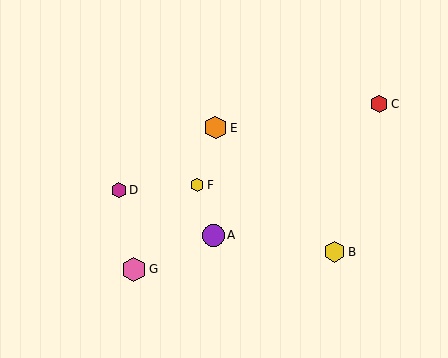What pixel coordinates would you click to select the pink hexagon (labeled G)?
Click at (134, 269) to select the pink hexagon G.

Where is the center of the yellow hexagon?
The center of the yellow hexagon is at (197, 185).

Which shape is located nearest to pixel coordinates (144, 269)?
The pink hexagon (labeled G) at (134, 269) is nearest to that location.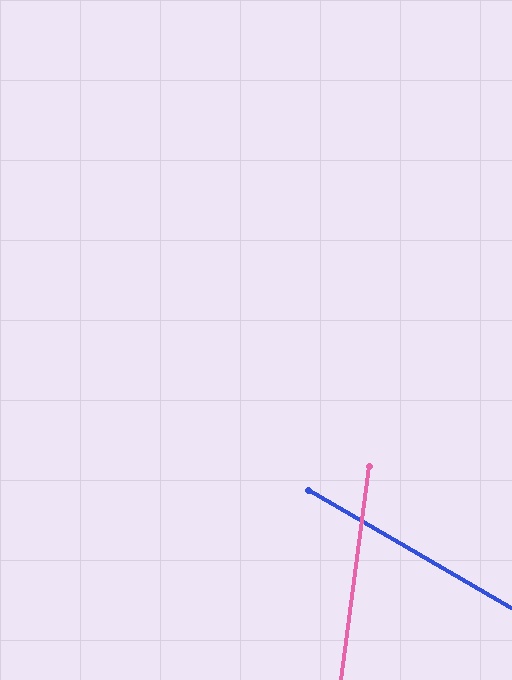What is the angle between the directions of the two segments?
Approximately 67 degrees.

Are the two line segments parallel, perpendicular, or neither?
Neither parallel nor perpendicular — they differ by about 67°.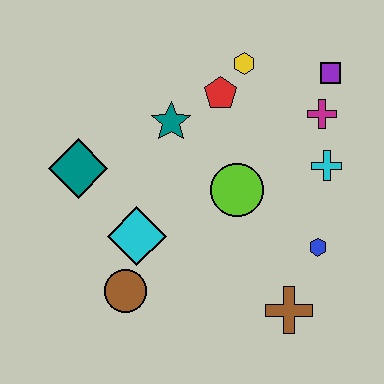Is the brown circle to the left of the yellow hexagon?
Yes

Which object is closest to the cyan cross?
The magenta cross is closest to the cyan cross.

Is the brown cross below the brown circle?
Yes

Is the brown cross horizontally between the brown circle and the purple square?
Yes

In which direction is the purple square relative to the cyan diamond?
The purple square is to the right of the cyan diamond.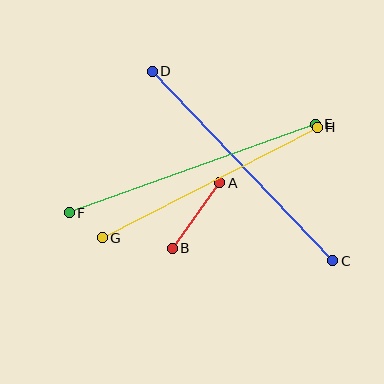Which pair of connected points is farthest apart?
Points C and D are farthest apart.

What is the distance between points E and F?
The distance is approximately 261 pixels.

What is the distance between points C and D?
The distance is approximately 262 pixels.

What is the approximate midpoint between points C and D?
The midpoint is at approximately (243, 166) pixels.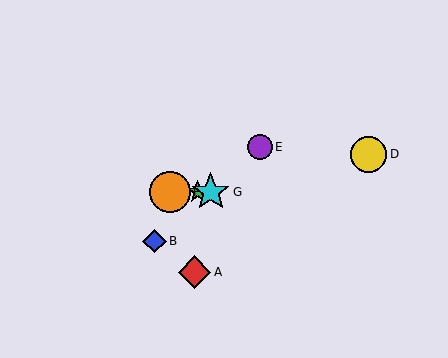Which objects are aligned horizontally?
Objects C, F, G are aligned horizontally.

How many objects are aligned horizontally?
3 objects (C, F, G) are aligned horizontally.